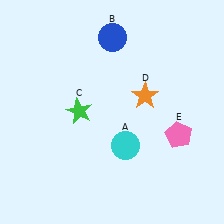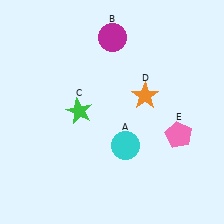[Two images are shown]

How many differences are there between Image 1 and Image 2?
There is 1 difference between the two images.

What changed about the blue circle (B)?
In Image 1, B is blue. In Image 2, it changed to magenta.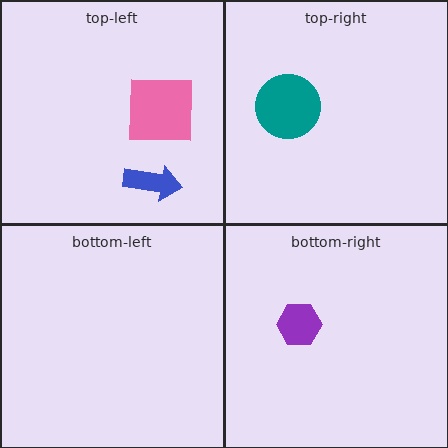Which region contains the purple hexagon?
The bottom-right region.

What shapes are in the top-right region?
The teal circle.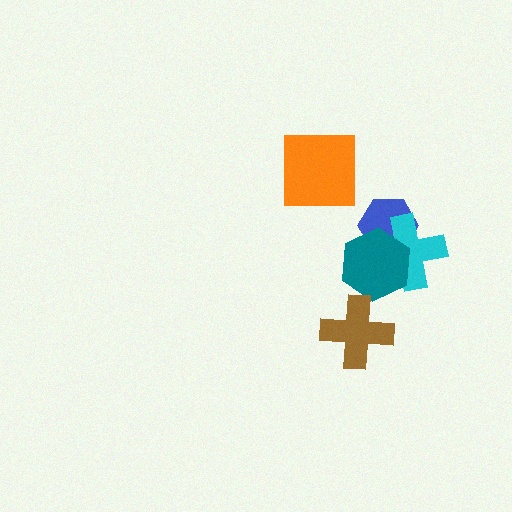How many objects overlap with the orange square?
0 objects overlap with the orange square.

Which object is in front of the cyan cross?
The teal hexagon is in front of the cyan cross.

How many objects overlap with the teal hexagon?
2 objects overlap with the teal hexagon.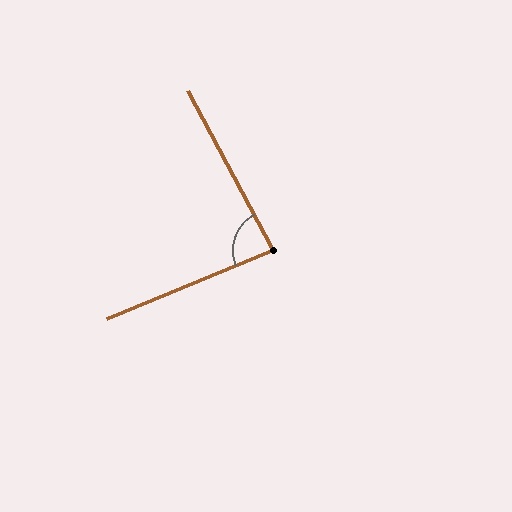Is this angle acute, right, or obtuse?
It is acute.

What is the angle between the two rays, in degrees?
Approximately 84 degrees.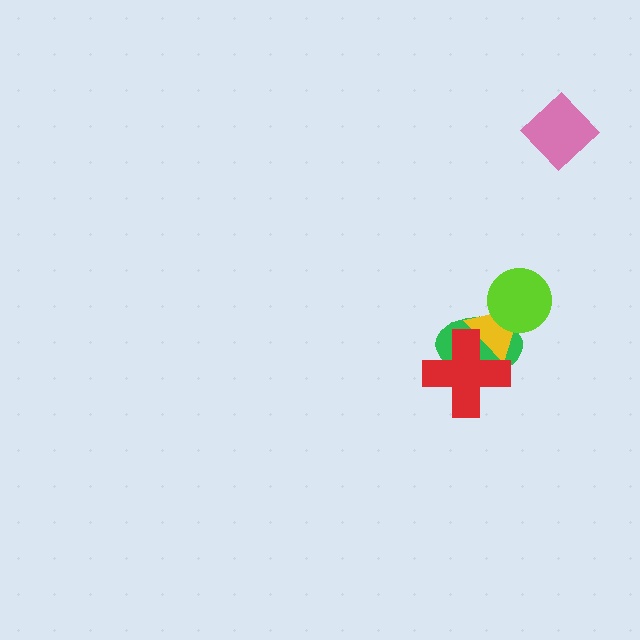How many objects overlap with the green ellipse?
3 objects overlap with the green ellipse.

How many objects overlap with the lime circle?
2 objects overlap with the lime circle.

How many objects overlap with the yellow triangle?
3 objects overlap with the yellow triangle.